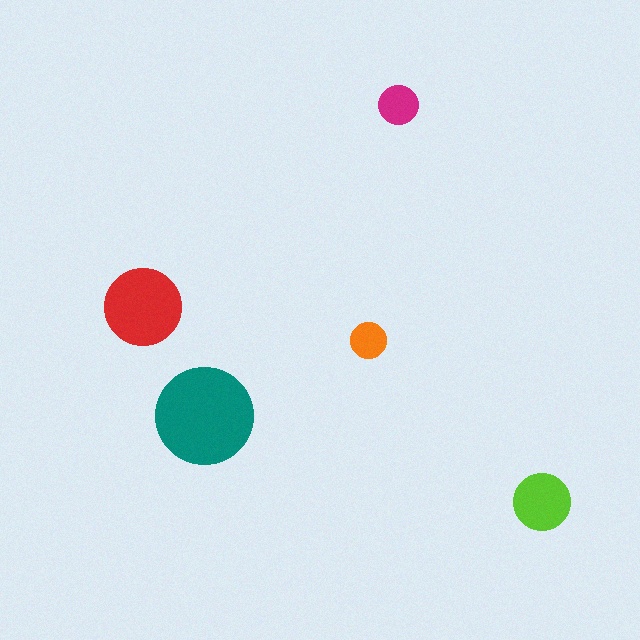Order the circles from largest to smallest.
the teal one, the red one, the lime one, the magenta one, the orange one.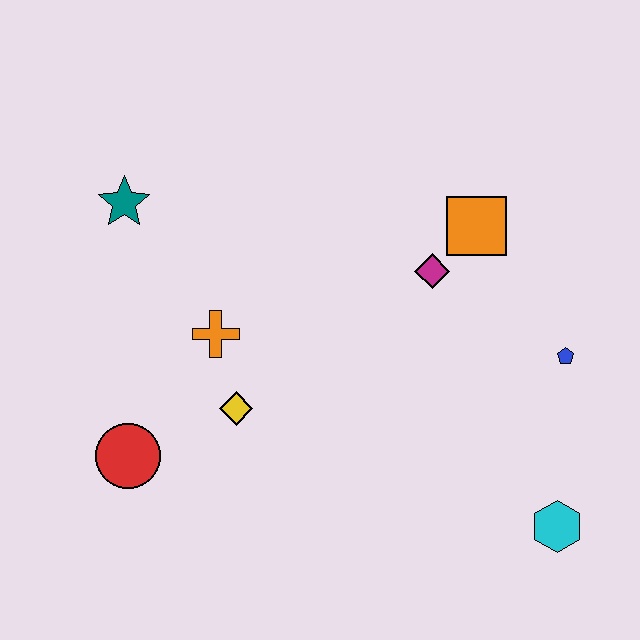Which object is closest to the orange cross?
The yellow diamond is closest to the orange cross.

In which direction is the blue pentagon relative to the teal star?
The blue pentagon is to the right of the teal star.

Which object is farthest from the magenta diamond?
The red circle is farthest from the magenta diamond.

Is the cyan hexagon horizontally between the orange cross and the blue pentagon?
Yes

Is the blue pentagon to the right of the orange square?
Yes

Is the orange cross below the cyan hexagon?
No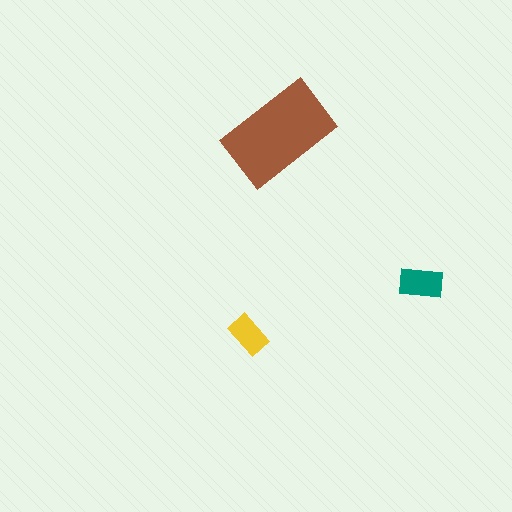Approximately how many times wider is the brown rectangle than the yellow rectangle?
About 2.5 times wider.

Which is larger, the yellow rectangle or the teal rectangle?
The teal one.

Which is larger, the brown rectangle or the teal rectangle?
The brown one.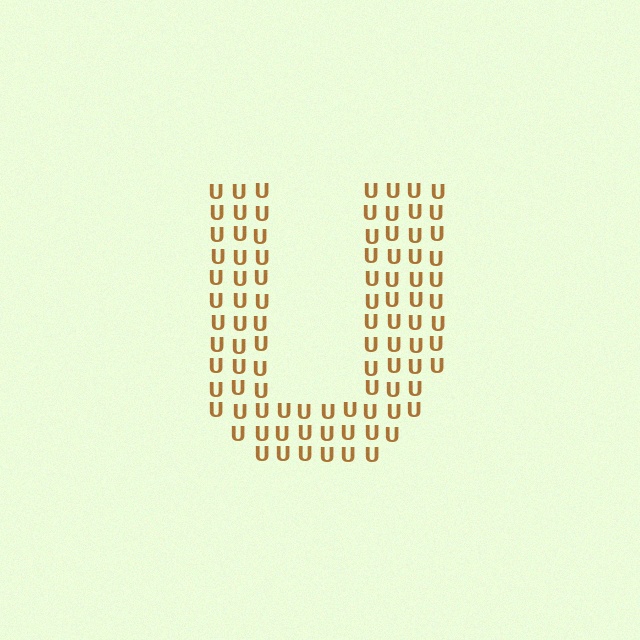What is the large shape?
The large shape is the letter U.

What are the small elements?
The small elements are letter U's.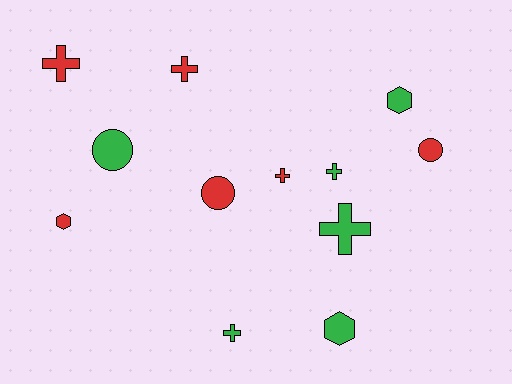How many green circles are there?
There is 1 green circle.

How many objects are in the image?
There are 12 objects.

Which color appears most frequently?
Green, with 6 objects.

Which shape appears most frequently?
Cross, with 6 objects.